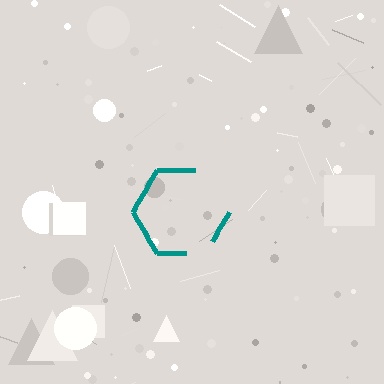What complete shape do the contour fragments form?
The contour fragments form a hexagon.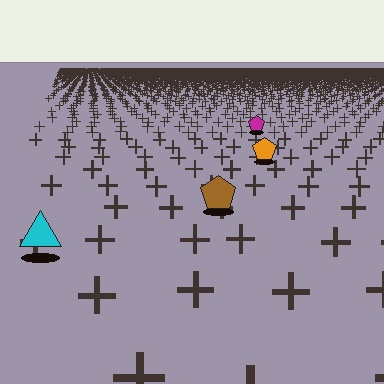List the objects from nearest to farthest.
From nearest to farthest: the cyan triangle, the brown pentagon, the orange pentagon, the magenta pentagon.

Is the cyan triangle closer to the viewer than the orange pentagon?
Yes. The cyan triangle is closer — you can tell from the texture gradient: the ground texture is coarser near it.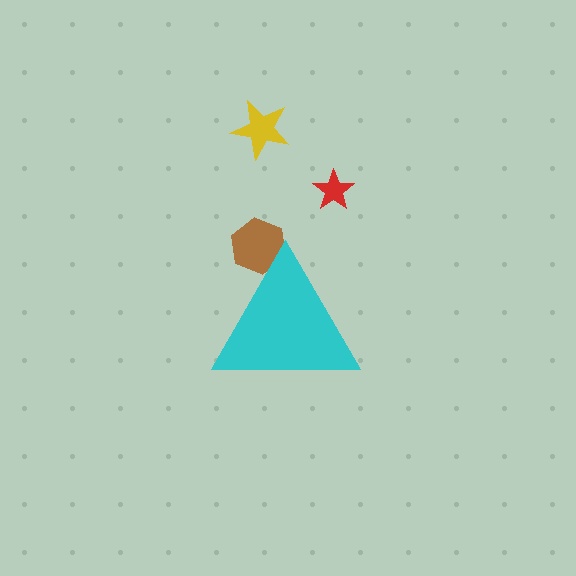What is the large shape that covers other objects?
A cyan triangle.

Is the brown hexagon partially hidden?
Yes, the brown hexagon is partially hidden behind the cyan triangle.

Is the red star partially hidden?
No, the red star is fully visible.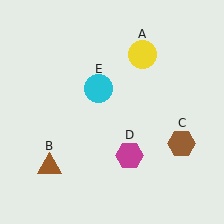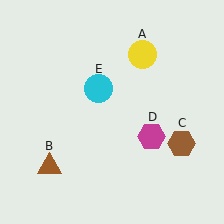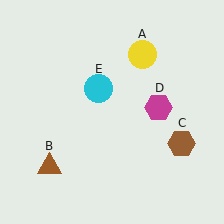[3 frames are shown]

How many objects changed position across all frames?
1 object changed position: magenta hexagon (object D).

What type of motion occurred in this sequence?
The magenta hexagon (object D) rotated counterclockwise around the center of the scene.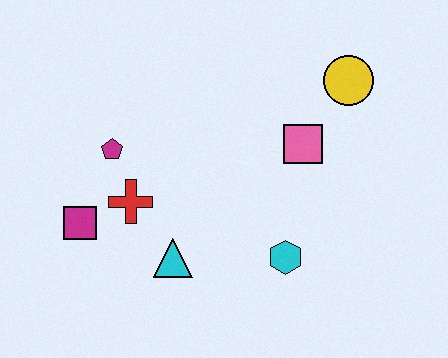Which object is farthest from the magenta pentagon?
The yellow circle is farthest from the magenta pentagon.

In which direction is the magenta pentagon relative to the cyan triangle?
The magenta pentagon is above the cyan triangle.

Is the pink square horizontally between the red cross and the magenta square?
No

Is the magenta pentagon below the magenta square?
No